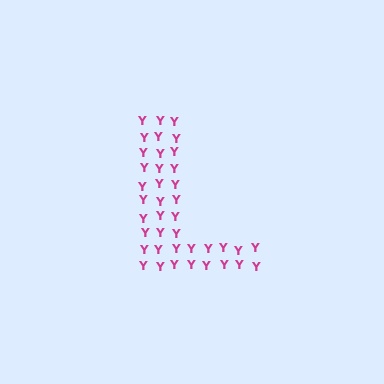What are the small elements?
The small elements are letter Y's.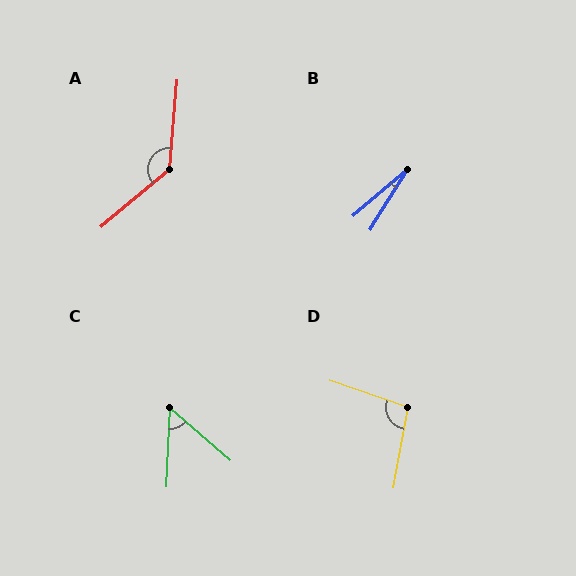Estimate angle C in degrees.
Approximately 52 degrees.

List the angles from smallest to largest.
B (18°), C (52°), D (99°), A (135°).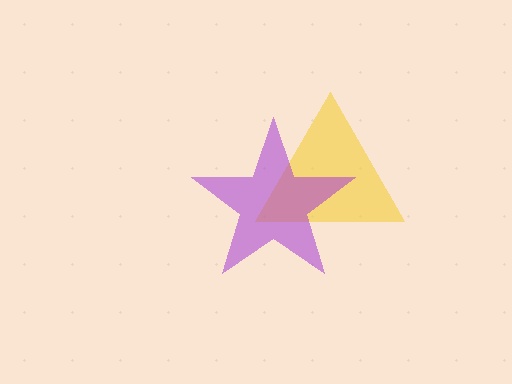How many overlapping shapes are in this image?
There are 2 overlapping shapes in the image.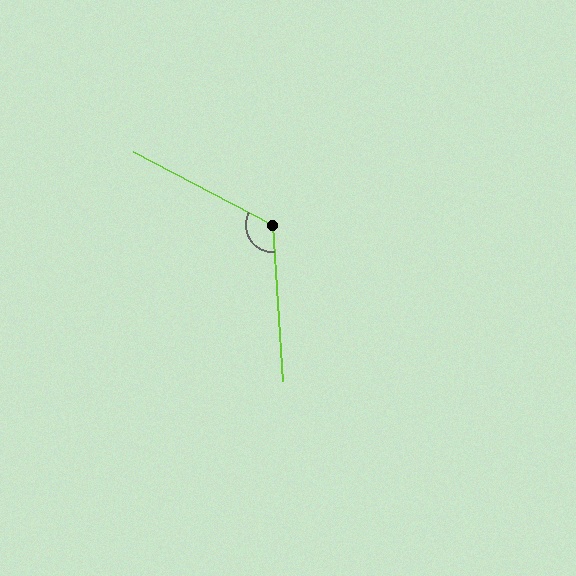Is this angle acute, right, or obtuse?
It is obtuse.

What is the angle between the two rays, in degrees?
Approximately 122 degrees.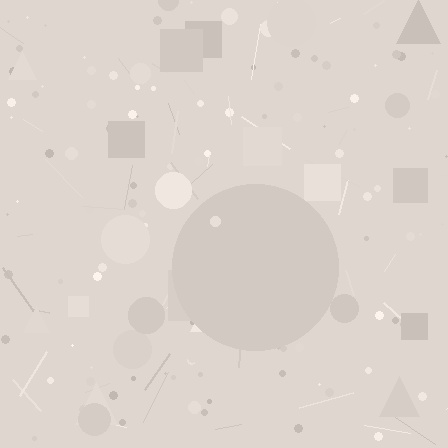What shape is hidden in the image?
A circle is hidden in the image.